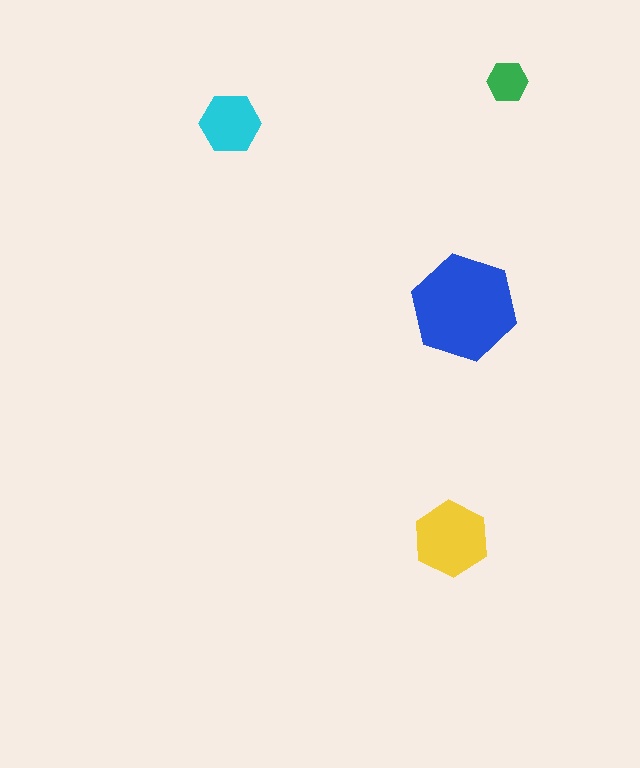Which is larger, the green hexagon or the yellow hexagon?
The yellow one.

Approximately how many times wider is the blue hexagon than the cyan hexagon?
About 1.5 times wider.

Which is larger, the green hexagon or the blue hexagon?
The blue one.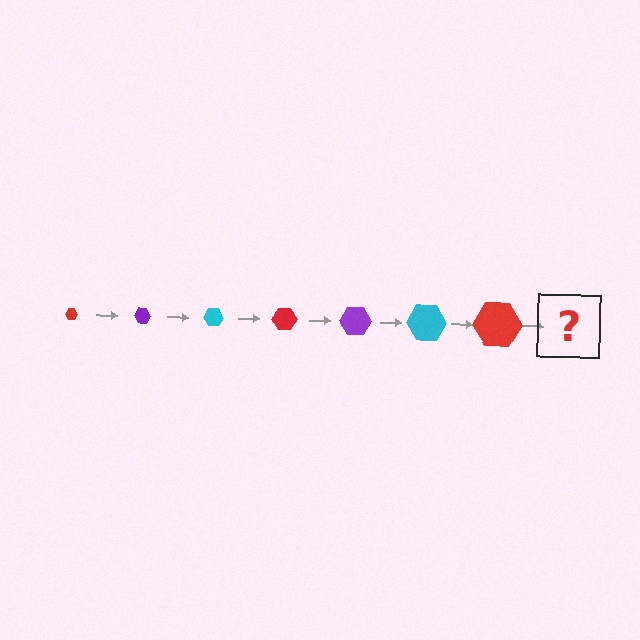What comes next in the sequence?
The next element should be a purple hexagon, larger than the previous one.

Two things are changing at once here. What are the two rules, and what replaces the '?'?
The two rules are that the hexagon grows larger each step and the color cycles through red, purple, and cyan. The '?' should be a purple hexagon, larger than the previous one.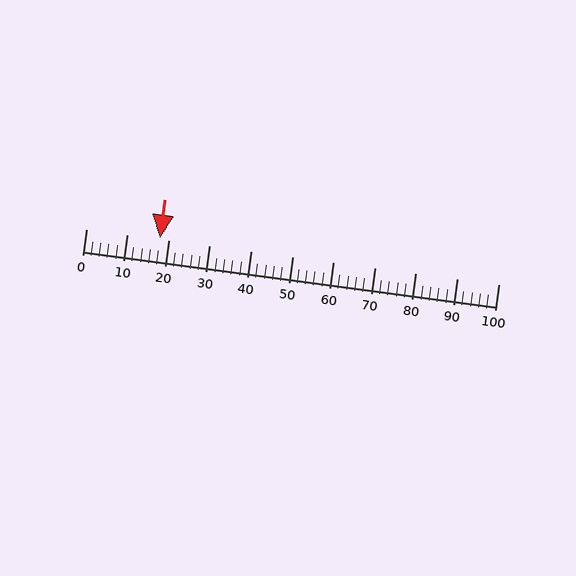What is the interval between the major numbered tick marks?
The major tick marks are spaced 10 units apart.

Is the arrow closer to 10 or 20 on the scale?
The arrow is closer to 20.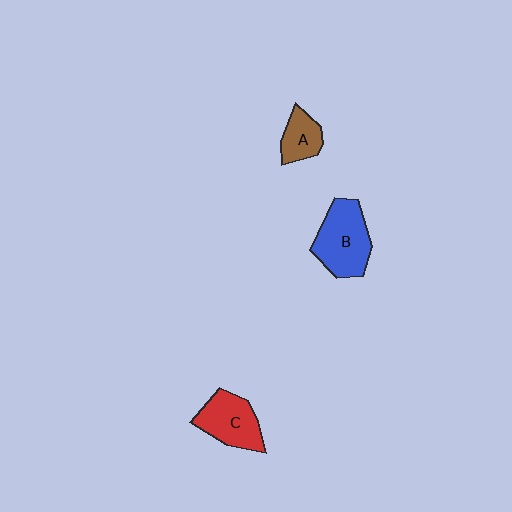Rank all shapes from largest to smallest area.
From largest to smallest: B (blue), C (red), A (brown).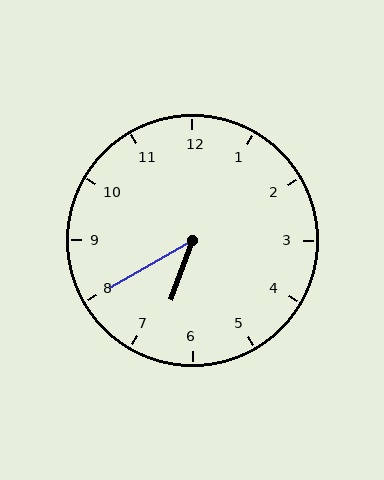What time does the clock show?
6:40.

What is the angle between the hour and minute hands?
Approximately 40 degrees.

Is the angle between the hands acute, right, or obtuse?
It is acute.